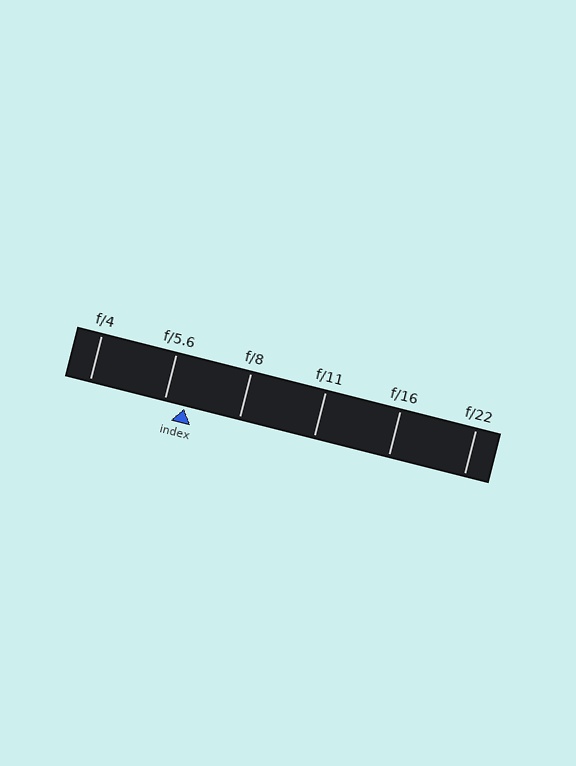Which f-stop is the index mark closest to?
The index mark is closest to f/5.6.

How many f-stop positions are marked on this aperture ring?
There are 6 f-stop positions marked.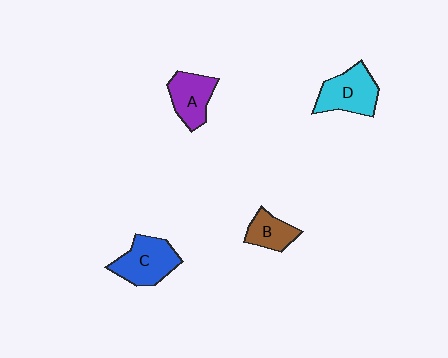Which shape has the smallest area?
Shape B (brown).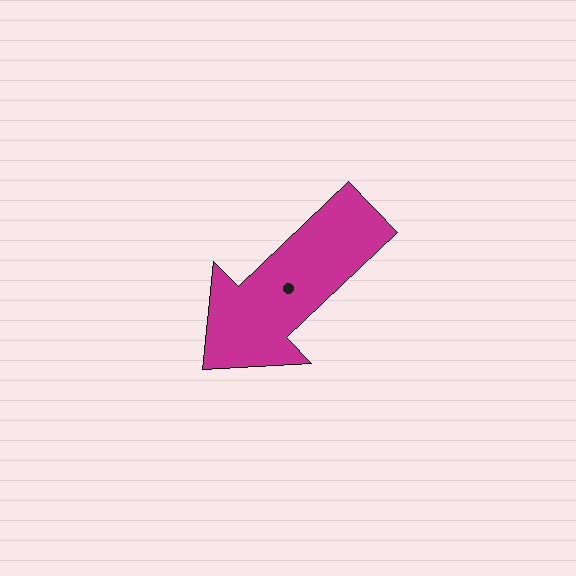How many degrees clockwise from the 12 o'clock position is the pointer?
Approximately 226 degrees.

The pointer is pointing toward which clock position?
Roughly 8 o'clock.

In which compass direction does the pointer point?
Southwest.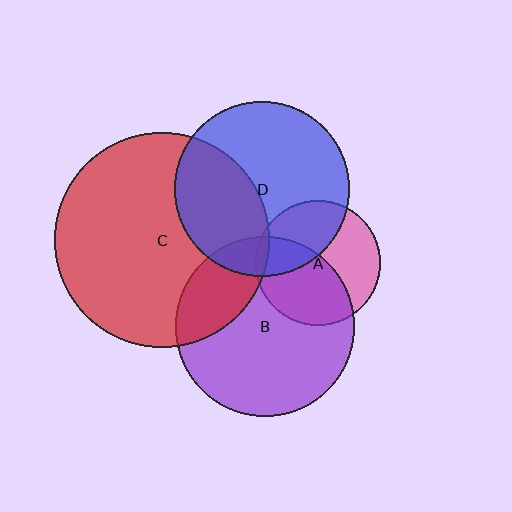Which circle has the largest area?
Circle C (red).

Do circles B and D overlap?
Yes.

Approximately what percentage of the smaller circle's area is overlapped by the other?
Approximately 15%.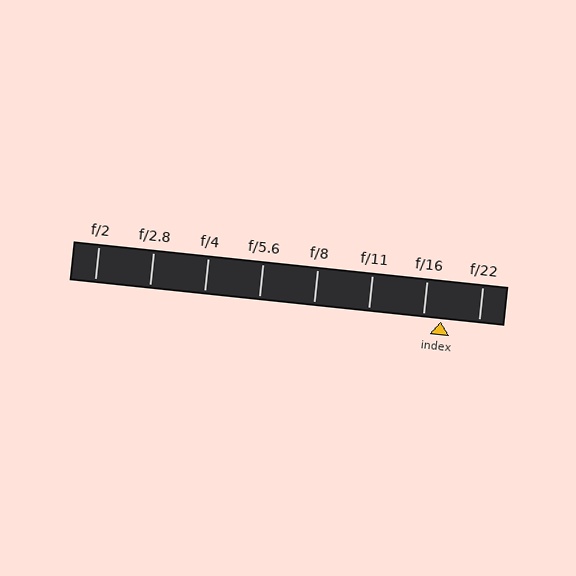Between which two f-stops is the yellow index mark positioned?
The index mark is between f/16 and f/22.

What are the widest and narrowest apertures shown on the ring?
The widest aperture shown is f/2 and the narrowest is f/22.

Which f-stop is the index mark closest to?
The index mark is closest to f/16.